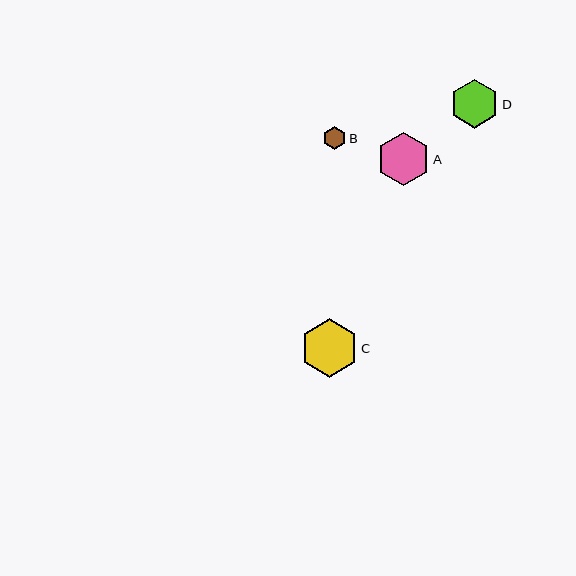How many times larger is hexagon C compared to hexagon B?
Hexagon C is approximately 2.5 times the size of hexagon B.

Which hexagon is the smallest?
Hexagon B is the smallest with a size of approximately 23 pixels.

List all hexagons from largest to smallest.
From largest to smallest: C, A, D, B.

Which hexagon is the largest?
Hexagon C is the largest with a size of approximately 58 pixels.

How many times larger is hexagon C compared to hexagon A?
Hexagon C is approximately 1.1 times the size of hexagon A.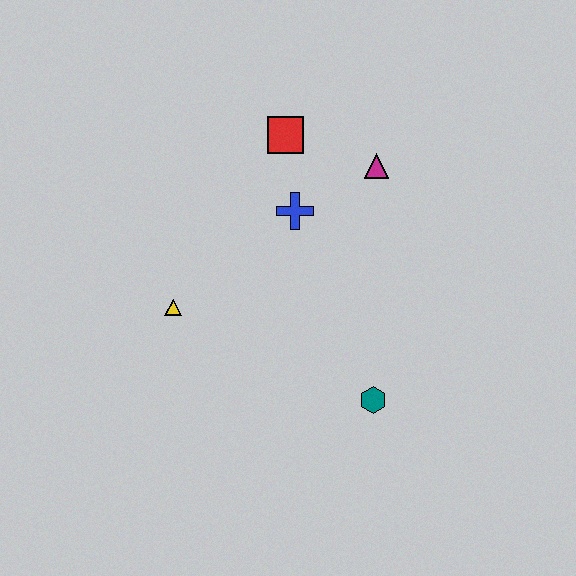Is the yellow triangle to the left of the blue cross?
Yes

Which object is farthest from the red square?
The teal hexagon is farthest from the red square.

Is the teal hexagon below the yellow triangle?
Yes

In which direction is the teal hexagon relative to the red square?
The teal hexagon is below the red square.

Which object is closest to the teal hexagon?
The blue cross is closest to the teal hexagon.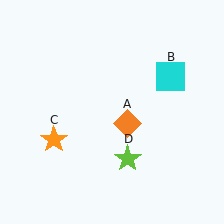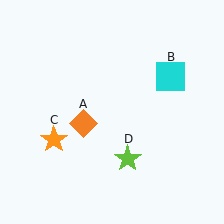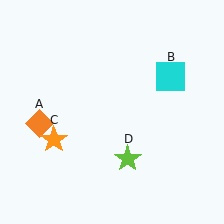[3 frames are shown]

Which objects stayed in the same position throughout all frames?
Cyan square (object B) and orange star (object C) and lime star (object D) remained stationary.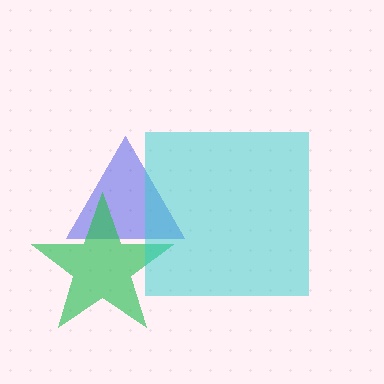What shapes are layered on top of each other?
The layered shapes are: a blue triangle, a green star, a cyan square.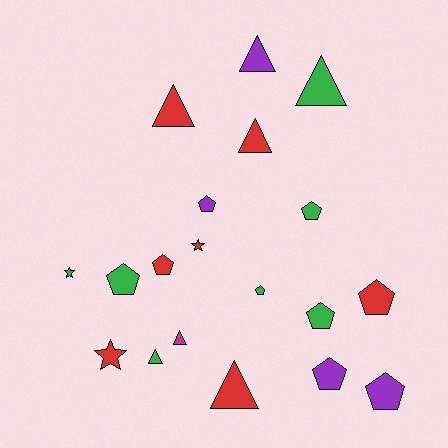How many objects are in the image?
There are 19 objects.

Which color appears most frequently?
Green, with 7 objects.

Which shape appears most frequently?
Pentagon, with 9 objects.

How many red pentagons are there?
There are 2 red pentagons.